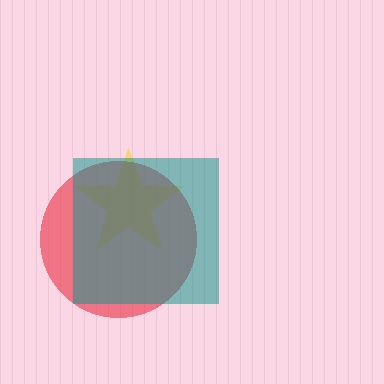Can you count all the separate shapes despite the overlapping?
Yes, there are 3 separate shapes.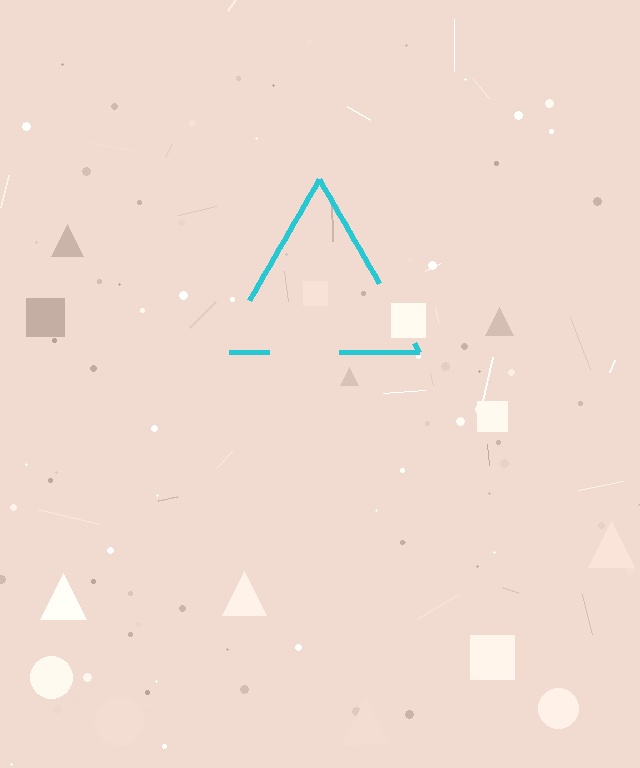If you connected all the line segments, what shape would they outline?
They would outline a triangle.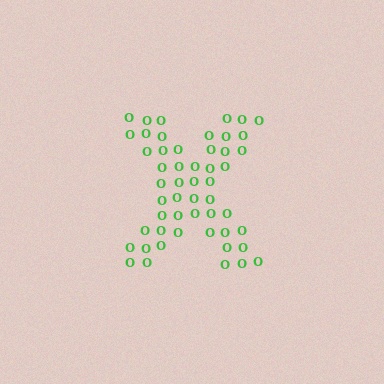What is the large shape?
The large shape is the letter X.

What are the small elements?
The small elements are letter O's.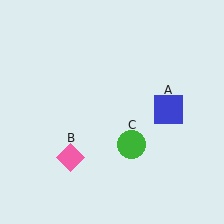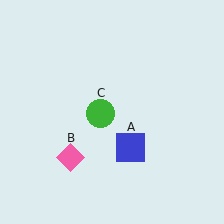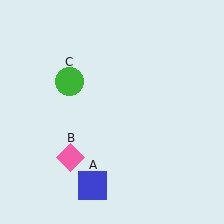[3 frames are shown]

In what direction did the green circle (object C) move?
The green circle (object C) moved up and to the left.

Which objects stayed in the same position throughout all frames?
Pink diamond (object B) remained stationary.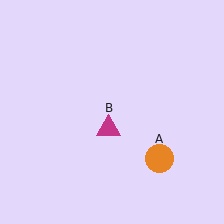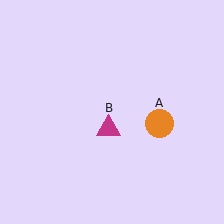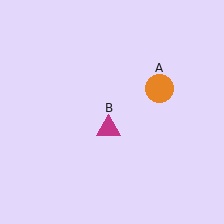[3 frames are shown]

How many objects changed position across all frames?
1 object changed position: orange circle (object A).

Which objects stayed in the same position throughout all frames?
Magenta triangle (object B) remained stationary.